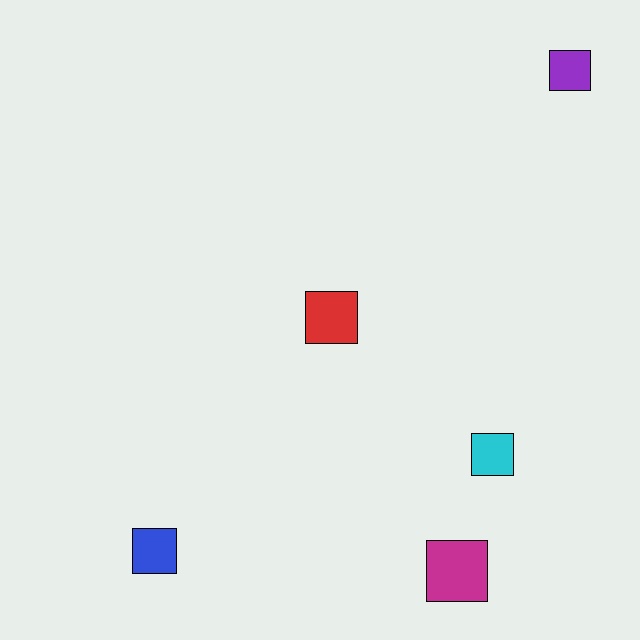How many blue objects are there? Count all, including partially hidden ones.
There is 1 blue object.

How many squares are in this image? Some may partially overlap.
There are 5 squares.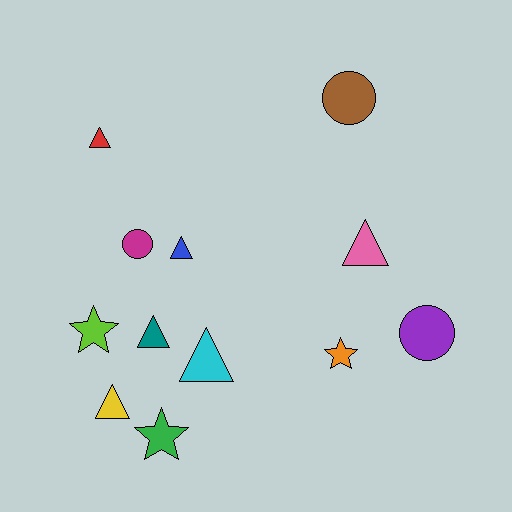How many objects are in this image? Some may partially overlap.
There are 12 objects.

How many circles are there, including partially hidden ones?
There are 3 circles.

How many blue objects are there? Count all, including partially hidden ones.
There is 1 blue object.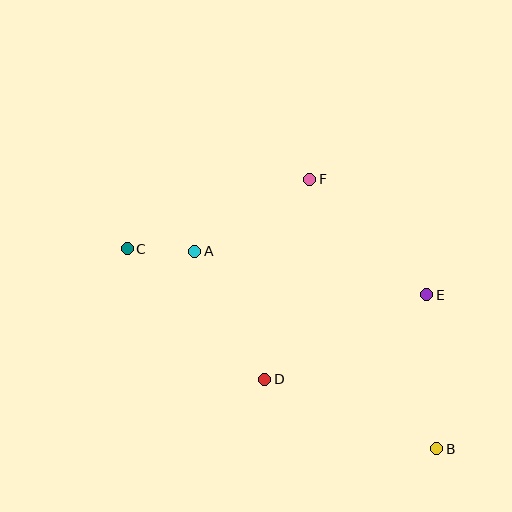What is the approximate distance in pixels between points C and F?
The distance between C and F is approximately 195 pixels.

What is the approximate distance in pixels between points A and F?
The distance between A and F is approximately 136 pixels.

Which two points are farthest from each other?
Points B and C are farthest from each other.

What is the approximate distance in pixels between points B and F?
The distance between B and F is approximately 298 pixels.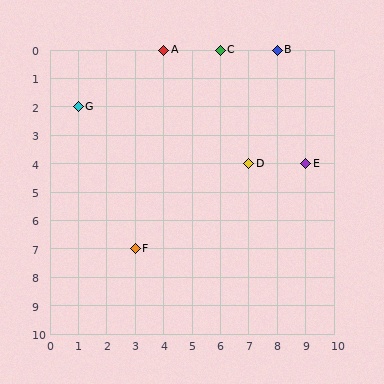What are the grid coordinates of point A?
Point A is at grid coordinates (4, 0).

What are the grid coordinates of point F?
Point F is at grid coordinates (3, 7).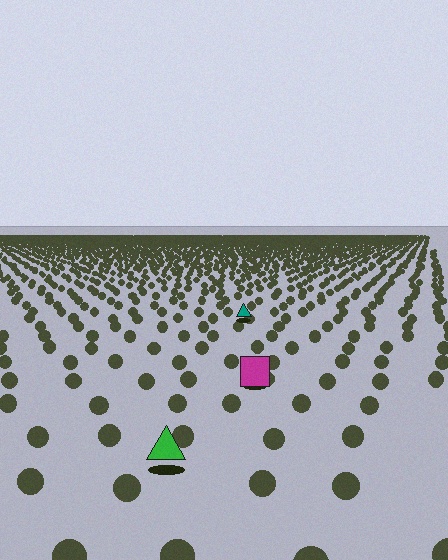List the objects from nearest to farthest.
From nearest to farthest: the green triangle, the magenta square, the teal triangle.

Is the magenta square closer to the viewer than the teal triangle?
Yes. The magenta square is closer — you can tell from the texture gradient: the ground texture is coarser near it.